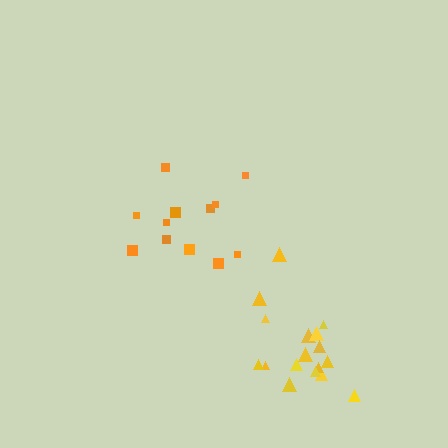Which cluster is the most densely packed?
Yellow.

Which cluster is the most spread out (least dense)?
Orange.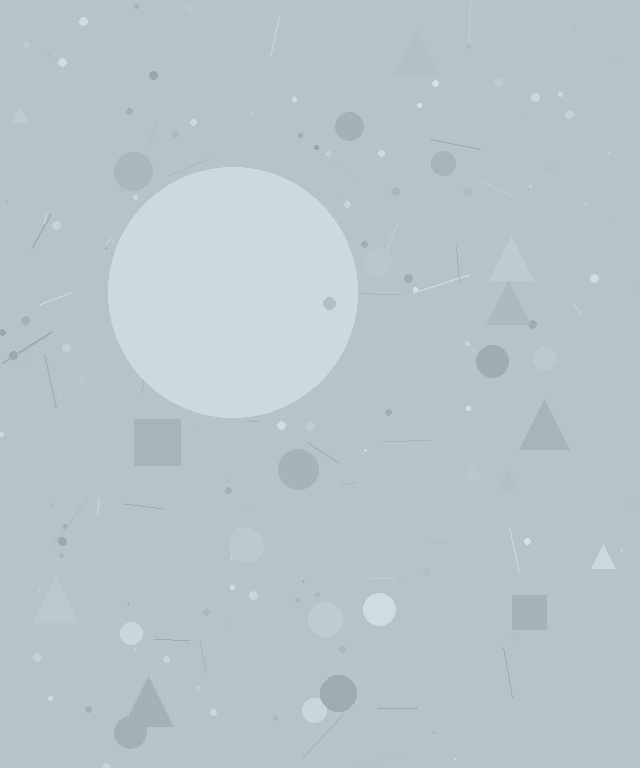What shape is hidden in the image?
A circle is hidden in the image.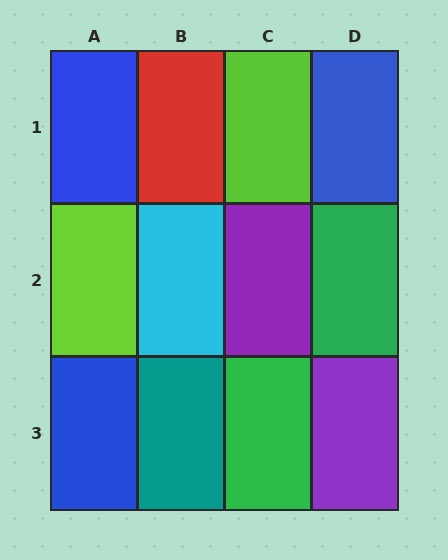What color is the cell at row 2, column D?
Green.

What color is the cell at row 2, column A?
Lime.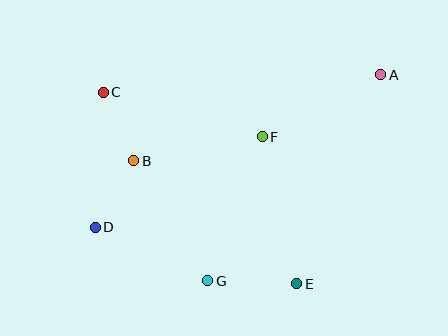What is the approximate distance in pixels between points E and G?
The distance between E and G is approximately 89 pixels.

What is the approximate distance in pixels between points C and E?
The distance between C and E is approximately 272 pixels.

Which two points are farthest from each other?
Points A and D are farthest from each other.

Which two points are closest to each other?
Points B and C are closest to each other.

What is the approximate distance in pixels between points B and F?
The distance between B and F is approximately 131 pixels.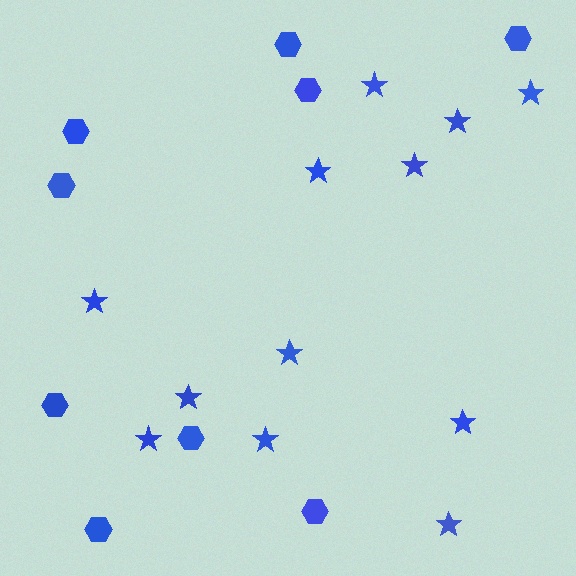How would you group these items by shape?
There are 2 groups: one group of hexagons (9) and one group of stars (12).